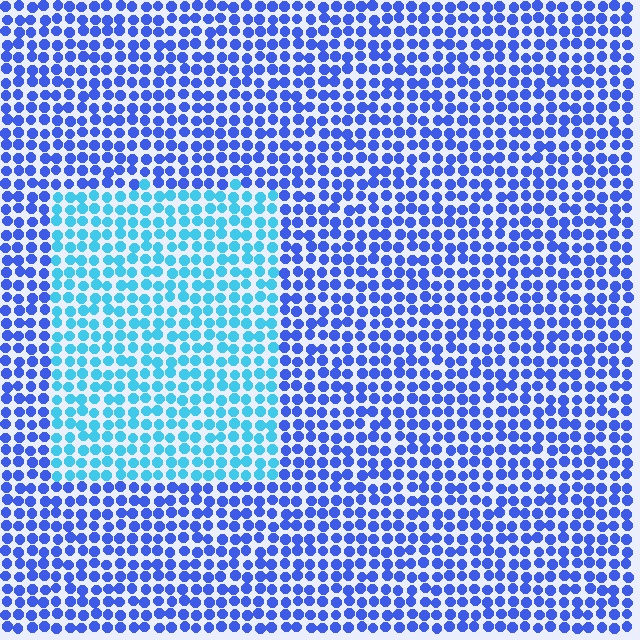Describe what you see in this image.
The image is filled with small blue elements in a uniform arrangement. A rectangle-shaped region is visible where the elements are tinted to a slightly different hue, forming a subtle color boundary.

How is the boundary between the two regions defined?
The boundary is defined purely by a slight shift in hue (about 39 degrees). Spacing, size, and orientation are identical on both sides.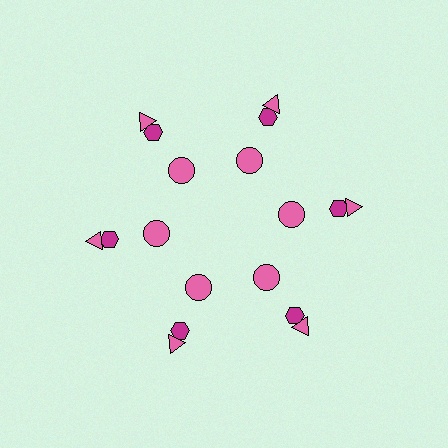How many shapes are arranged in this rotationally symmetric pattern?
There are 18 shapes, arranged in 6 groups of 3.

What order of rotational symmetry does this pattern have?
This pattern has 6-fold rotational symmetry.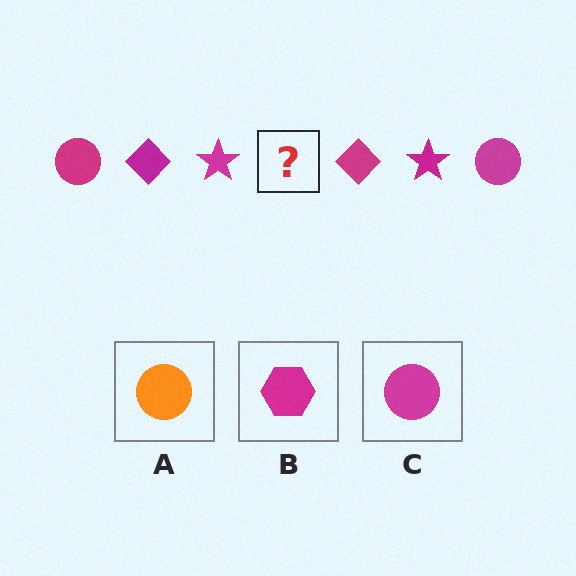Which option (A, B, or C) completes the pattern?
C.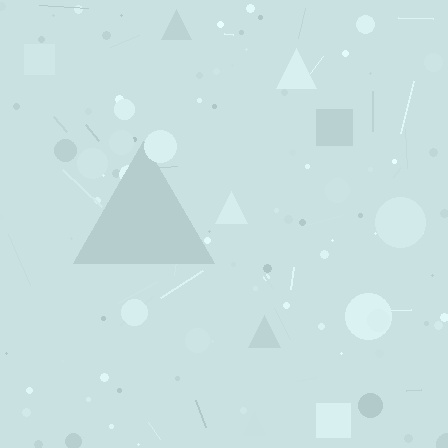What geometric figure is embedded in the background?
A triangle is embedded in the background.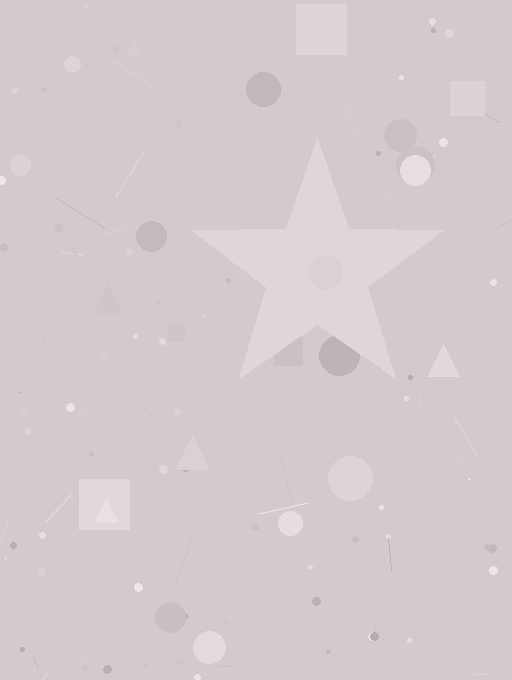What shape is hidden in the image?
A star is hidden in the image.